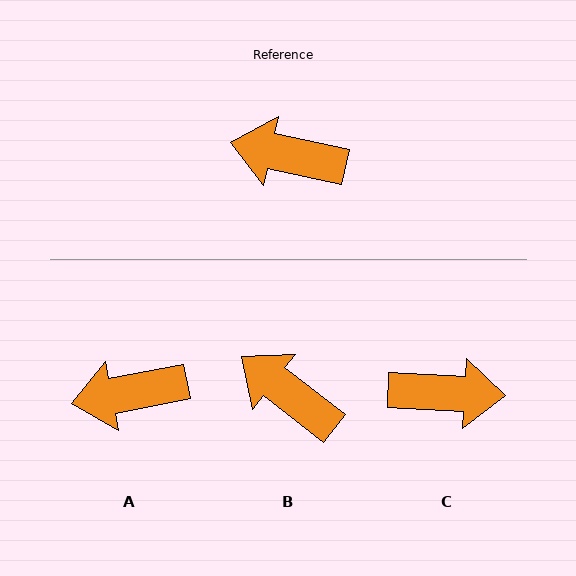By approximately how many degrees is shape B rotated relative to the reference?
Approximately 26 degrees clockwise.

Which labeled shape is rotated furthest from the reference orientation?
C, about 171 degrees away.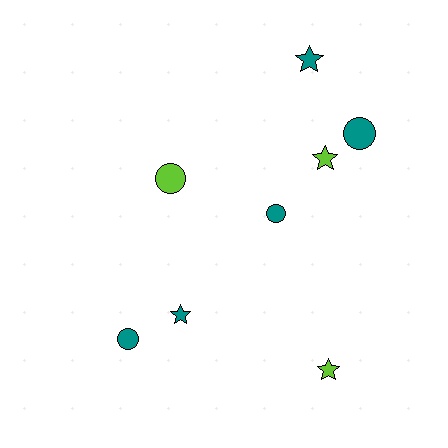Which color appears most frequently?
Teal, with 5 objects.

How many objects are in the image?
There are 8 objects.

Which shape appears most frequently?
Star, with 4 objects.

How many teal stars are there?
There are 2 teal stars.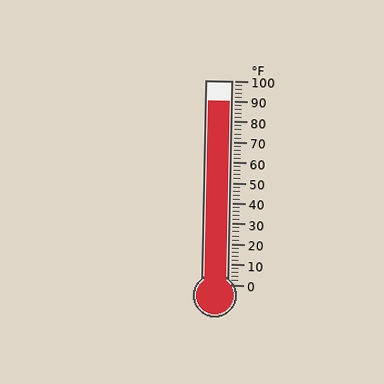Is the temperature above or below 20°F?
The temperature is above 20°F.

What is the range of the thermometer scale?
The thermometer scale ranges from 0°F to 100°F.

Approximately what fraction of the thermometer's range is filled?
The thermometer is filled to approximately 90% of its range.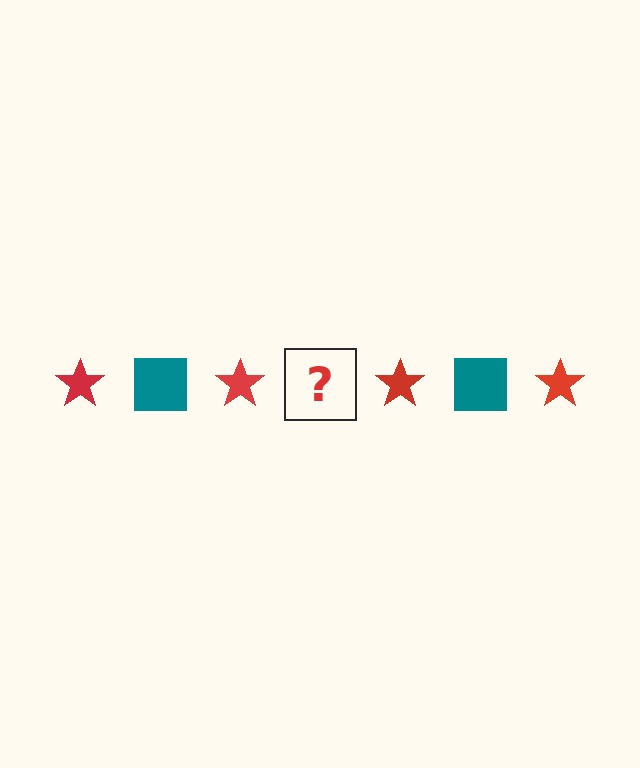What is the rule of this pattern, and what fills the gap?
The rule is that the pattern alternates between red star and teal square. The gap should be filled with a teal square.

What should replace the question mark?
The question mark should be replaced with a teal square.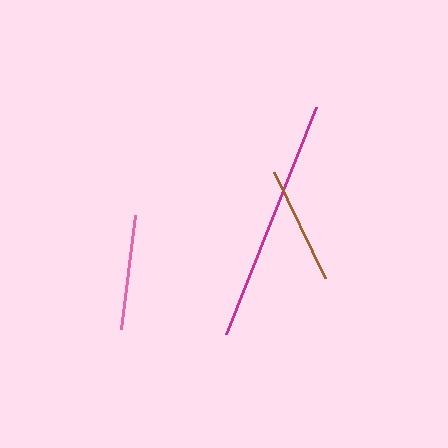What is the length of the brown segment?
The brown segment is approximately 117 pixels long.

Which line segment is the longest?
The magenta line is the longest at approximately 244 pixels.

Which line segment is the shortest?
The pink line is the shortest at approximately 115 pixels.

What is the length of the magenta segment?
The magenta segment is approximately 244 pixels long.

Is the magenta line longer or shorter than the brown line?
The magenta line is longer than the brown line.